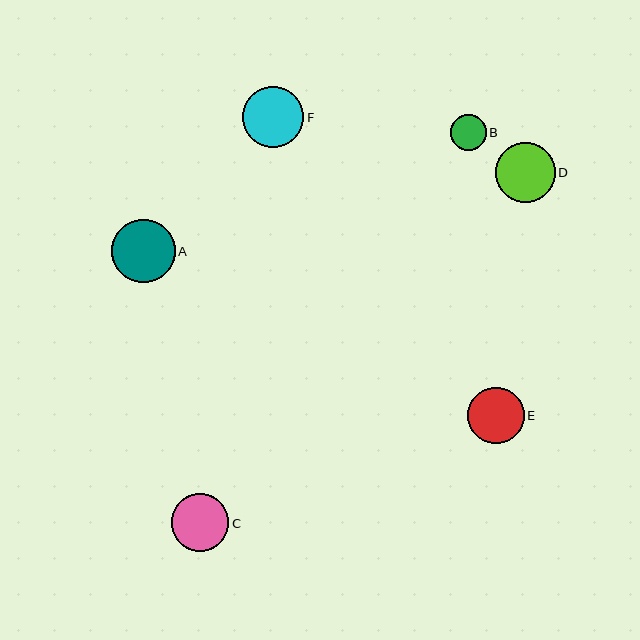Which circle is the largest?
Circle A is the largest with a size of approximately 64 pixels.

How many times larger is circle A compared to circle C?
Circle A is approximately 1.1 times the size of circle C.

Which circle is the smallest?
Circle B is the smallest with a size of approximately 36 pixels.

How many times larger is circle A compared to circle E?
Circle A is approximately 1.1 times the size of circle E.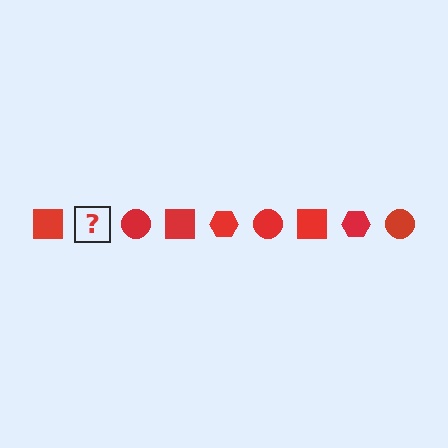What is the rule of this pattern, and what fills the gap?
The rule is that the pattern cycles through square, hexagon, circle shapes in red. The gap should be filled with a red hexagon.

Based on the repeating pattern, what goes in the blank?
The blank should be a red hexagon.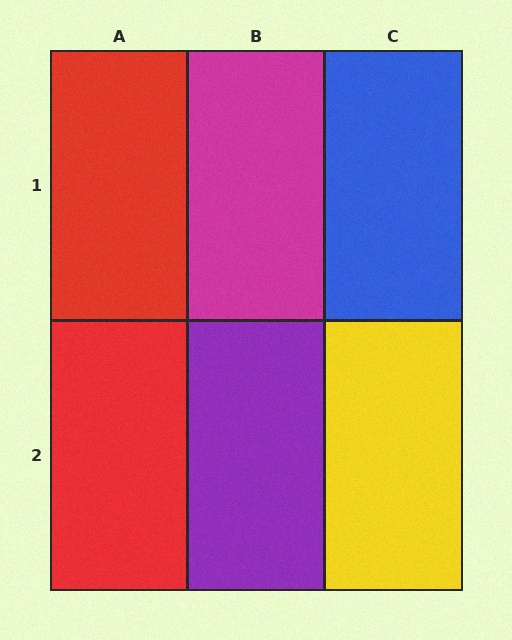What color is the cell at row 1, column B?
Magenta.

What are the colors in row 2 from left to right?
Red, purple, yellow.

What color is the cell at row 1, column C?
Blue.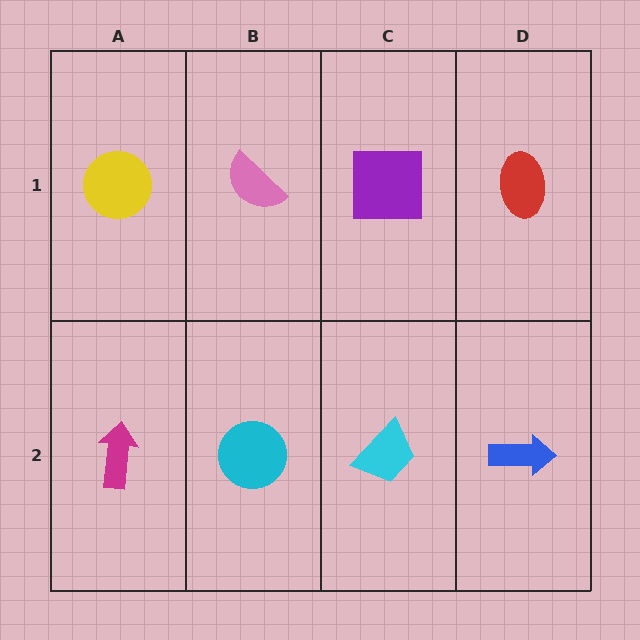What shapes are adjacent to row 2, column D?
A red ellipse (row 1, column D), a cyan trapezoid (row 2, column C).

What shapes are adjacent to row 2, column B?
A pink semicircle (row 1, column B), a magenta arrow (row 2, column A), a cyan trapezoid (row 2, column C).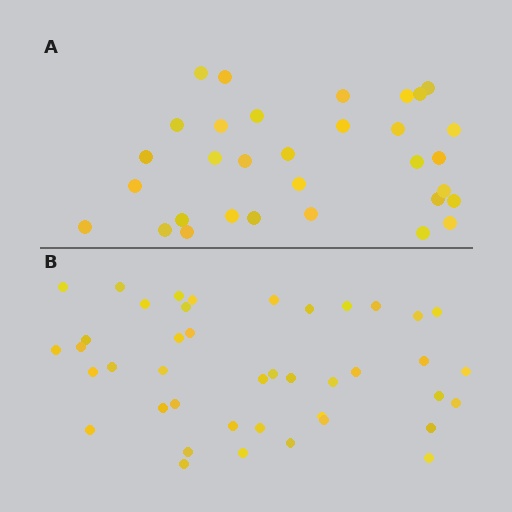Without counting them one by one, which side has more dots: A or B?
Region B (the bottom region) has more dots.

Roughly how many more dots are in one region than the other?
Region B has roughly 10 or so more dots than region A.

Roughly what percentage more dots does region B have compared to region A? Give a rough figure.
About 30% more.